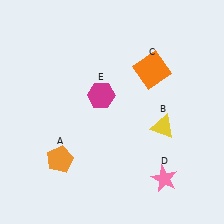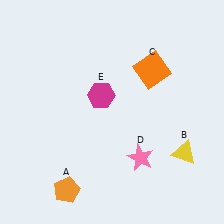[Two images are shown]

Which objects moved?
The objects that moved are: the orange pentagon (A), the yellow triangle (B), the pink star (D).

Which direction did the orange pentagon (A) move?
The orange pentagon (A) moved down.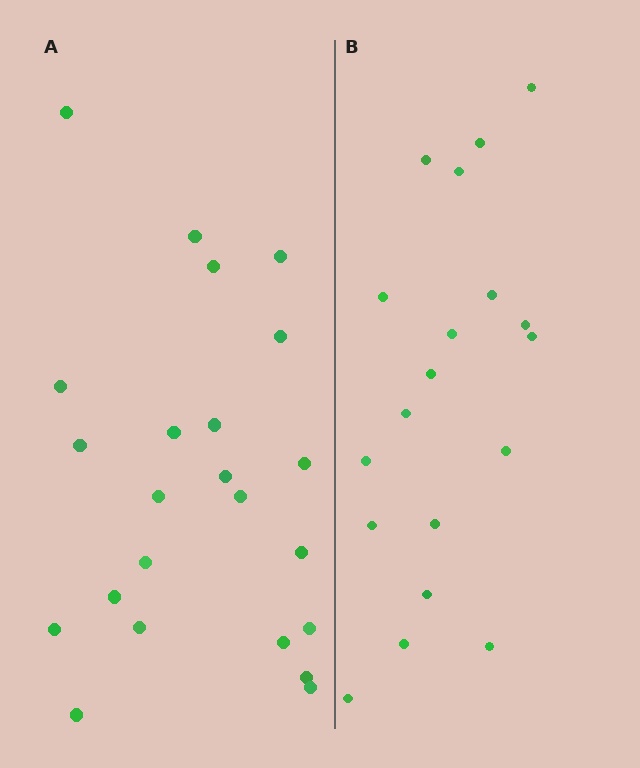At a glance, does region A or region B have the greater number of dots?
Region A (the left region) has more dots.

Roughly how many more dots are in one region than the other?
Region A has about 4 more dots than region B.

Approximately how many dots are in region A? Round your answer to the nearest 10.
About 20 dots. (The exact count is 23, which rounds to 20.)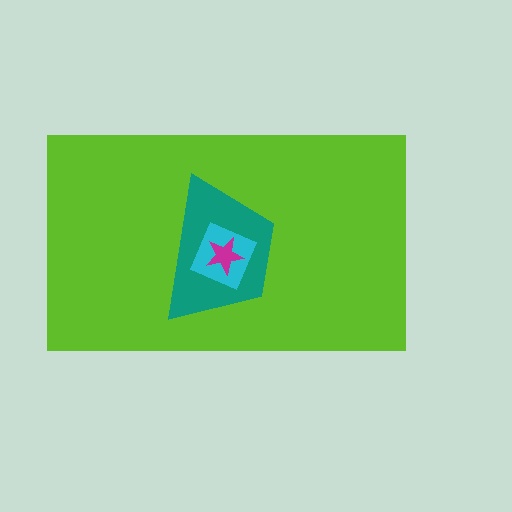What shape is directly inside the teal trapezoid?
The cyan square.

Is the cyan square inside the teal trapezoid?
Yes.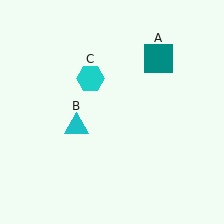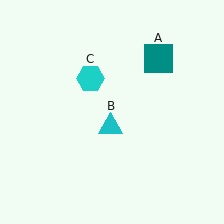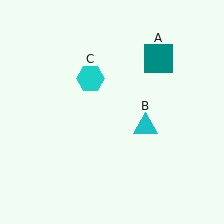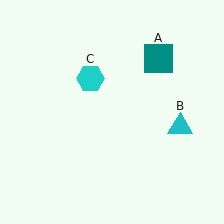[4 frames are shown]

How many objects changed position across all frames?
1 object changed position: cyan triangle (object B).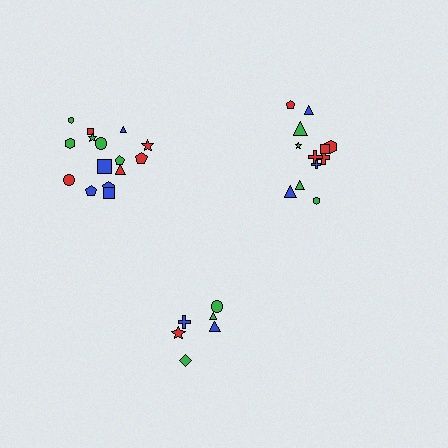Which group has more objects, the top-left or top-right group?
The top-left group.